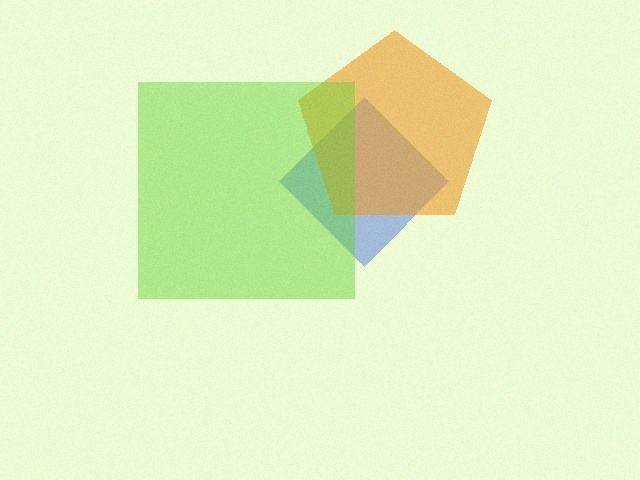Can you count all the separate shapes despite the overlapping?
Yes, there are 3 separate shapes.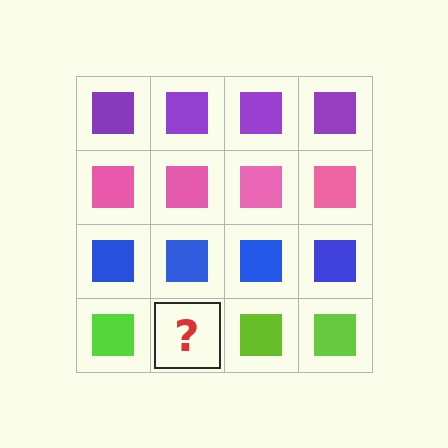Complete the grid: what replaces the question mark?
The question mark should be replaced with a lime square.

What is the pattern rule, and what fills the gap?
The rule is that each row has a consistent color. The gap should be filled with a lime square.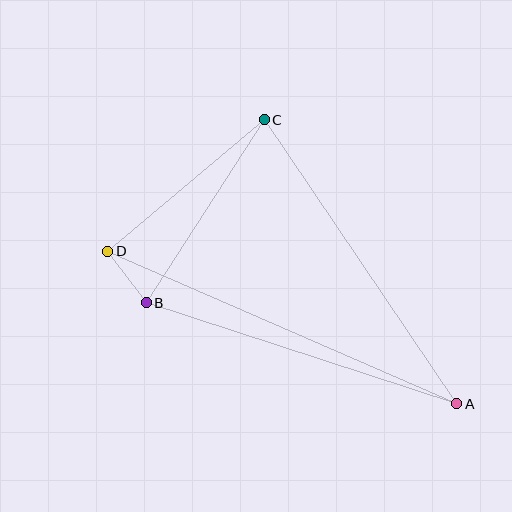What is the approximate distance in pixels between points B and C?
The distance between B and C is approximately 218 pixels.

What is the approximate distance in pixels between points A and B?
The distance between A and B is approximately 327 pixels.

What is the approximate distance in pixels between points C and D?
The distance between C and D is approximately 204 pixels.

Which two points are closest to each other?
Points B and D are closest to each other.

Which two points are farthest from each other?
Points A and D are farthest from each other.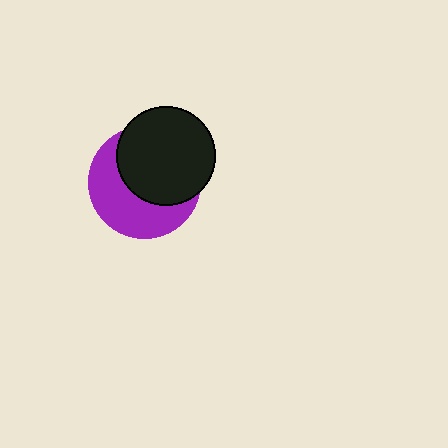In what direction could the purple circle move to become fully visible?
The purple circle could move toward the lower-left. That would shift it out from behind the black circle entirely.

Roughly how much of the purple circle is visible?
About half of it is visible (roughly 47%).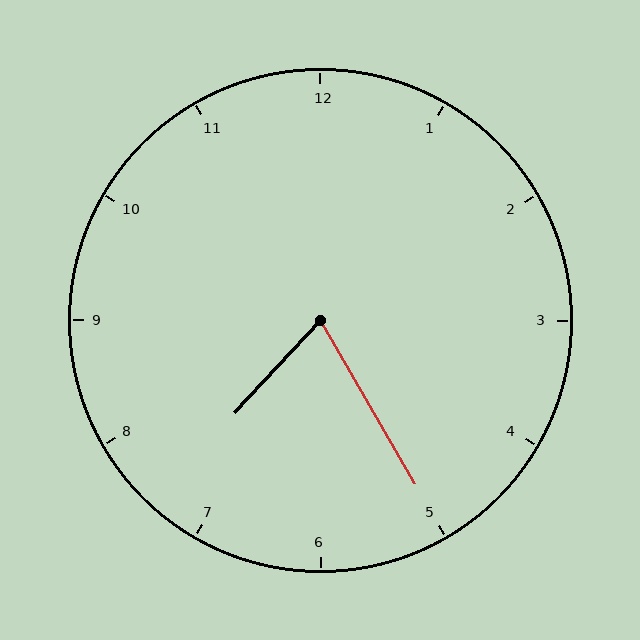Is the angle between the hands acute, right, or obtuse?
It is acute.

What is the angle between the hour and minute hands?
Approximately 72 degrees.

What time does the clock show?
7:25.